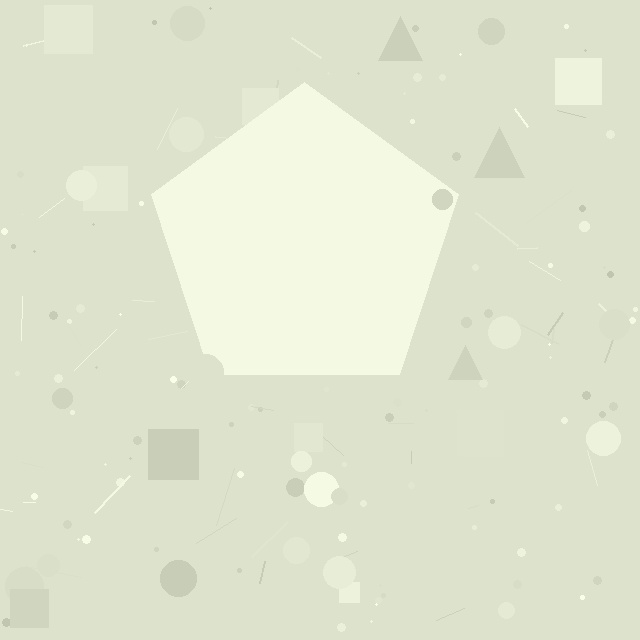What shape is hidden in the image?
A pentagon is hidden in the image.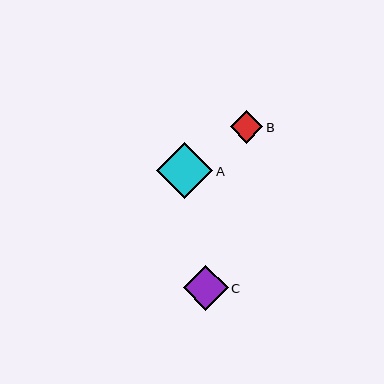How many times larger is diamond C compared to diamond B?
Diamond C is approximately 1.4 times the size of diamond B.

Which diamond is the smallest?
Diamond B is the smallest with a size of approximately 33 pixels.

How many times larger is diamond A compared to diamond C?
Diamond A is approximately 1.2 times the size of diamond C.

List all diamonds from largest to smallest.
From largest to smallest: A, C, B.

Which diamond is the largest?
Diamond A is the largest with a size of approximately 56 pixels.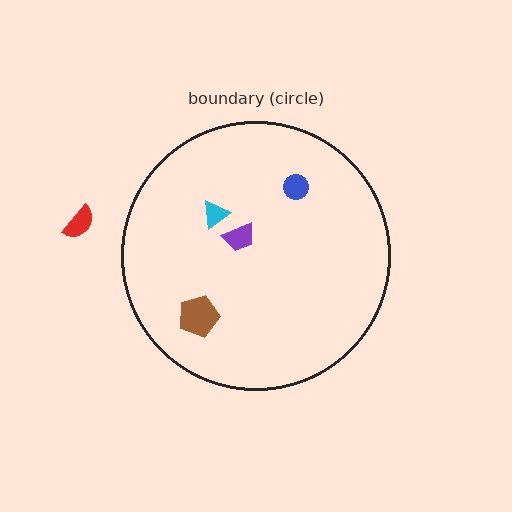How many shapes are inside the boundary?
4 inside, 1 outside.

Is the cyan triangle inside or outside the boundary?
Inside.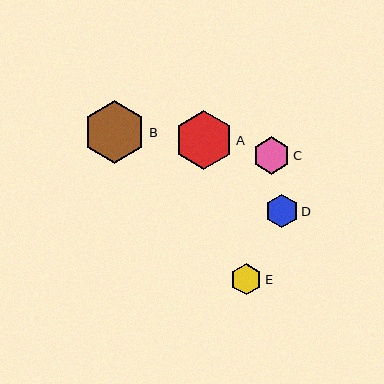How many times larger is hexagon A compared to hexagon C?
Hexagon A is approximately 1.6 times the size of hexagon C.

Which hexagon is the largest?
Hexagon B is the largest with a size of approximately 63 pixels.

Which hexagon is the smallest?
Hexagon E is the smallest with a size of approximately 31 pixels.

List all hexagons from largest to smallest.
From largest to smallest: B, A, C, D, E.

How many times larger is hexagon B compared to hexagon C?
Hexagon B is approximately 1.7 times the size of hexagon C.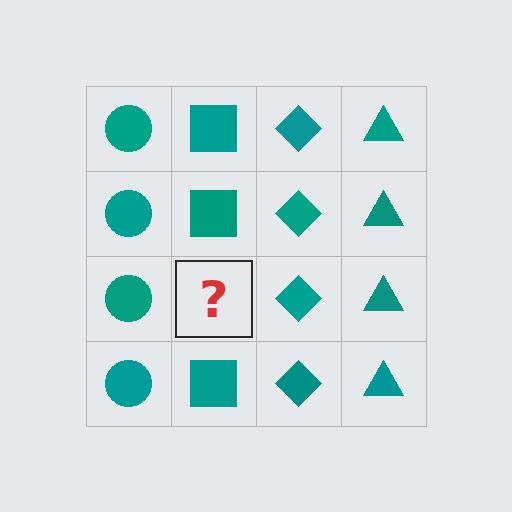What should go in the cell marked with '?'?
The missing cell should contain a teal square.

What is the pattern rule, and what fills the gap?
The rule is that each column has a consistent shape. The gap should be filled with a teal square.